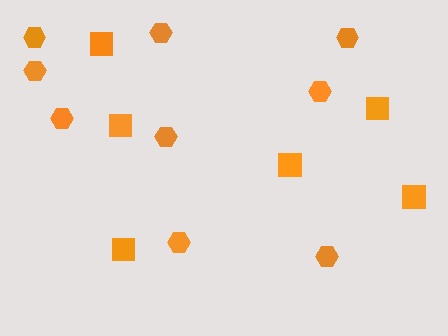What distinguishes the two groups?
There are 2 groups: one group of squares (6) and one group of hexagons (9).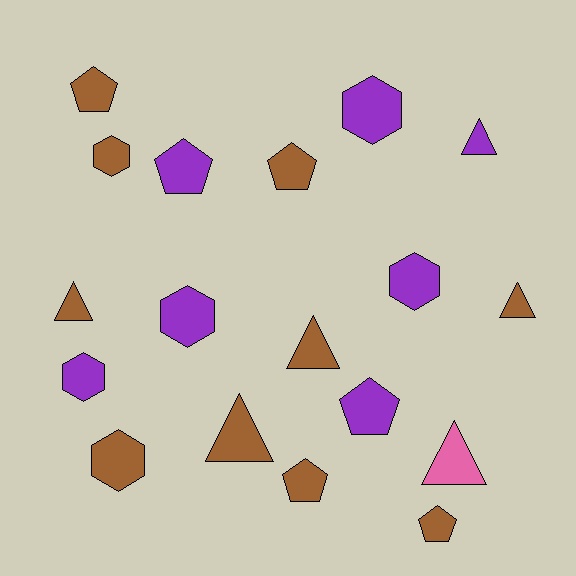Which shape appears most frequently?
Hexagon, with 6 objects.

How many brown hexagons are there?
There are 2 brown hexagons.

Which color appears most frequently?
Brown, with 10 objects.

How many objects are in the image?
There are 18 objects.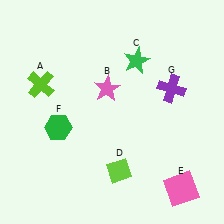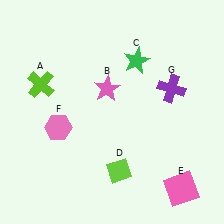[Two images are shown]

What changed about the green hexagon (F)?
In Image 1, F is green. In Image 2, it changed to pink.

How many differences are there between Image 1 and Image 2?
There is 1 difference between the two images.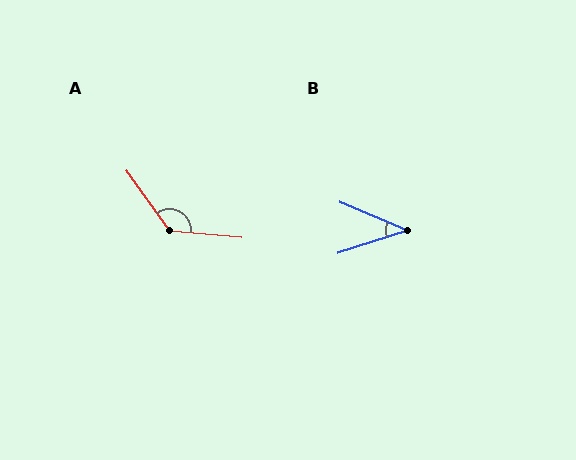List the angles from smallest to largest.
B (41°), A (131°).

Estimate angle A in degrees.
Approximately 131 degrees.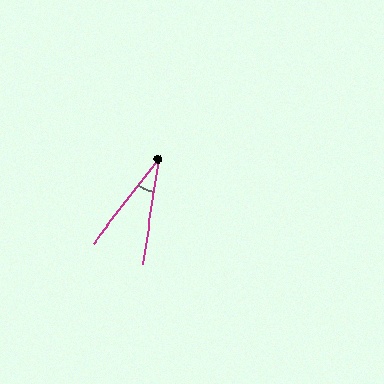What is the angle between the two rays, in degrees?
Approximately 29 degrees.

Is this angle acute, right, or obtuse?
It is acute.